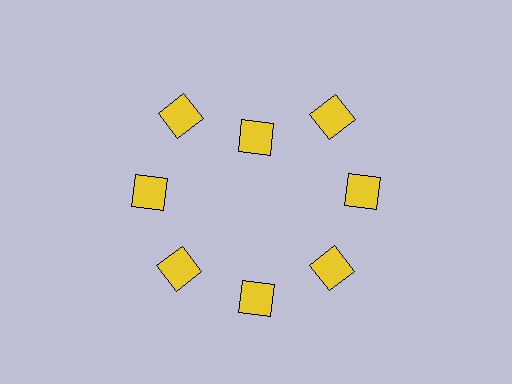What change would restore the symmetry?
The symmetry would be restored by moving it outward, back onto the ring so that all 8 diamonds sit at equal angles and equal distance from the center.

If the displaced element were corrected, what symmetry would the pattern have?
It would have 8-fold rotational symmetry — the pattern would map onto itself every 45 degrees.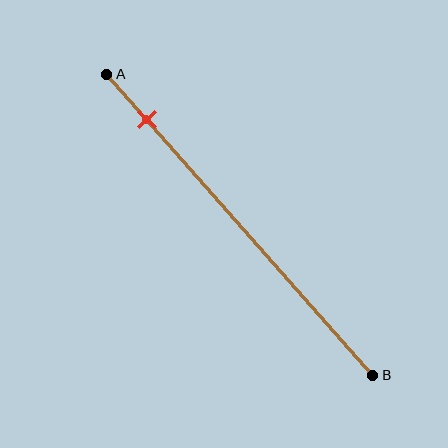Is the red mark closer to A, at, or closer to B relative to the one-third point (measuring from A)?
The red mark is closer to point A than the one-third point of segment AB.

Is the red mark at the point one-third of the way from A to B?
No, the mark is at about 15% from A, not at the 33% one-third point.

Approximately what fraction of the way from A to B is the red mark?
The red mark is approximately 15% of the way from A to B.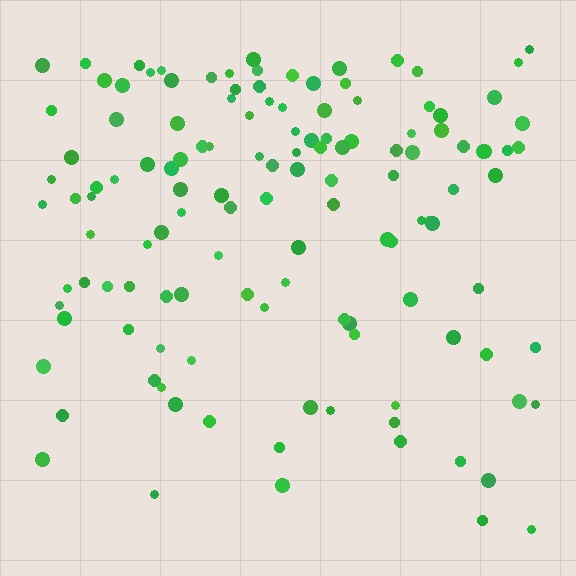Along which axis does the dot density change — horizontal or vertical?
Vertical.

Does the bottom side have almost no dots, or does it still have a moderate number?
Still a moderate number, just noticeably fewer than the top.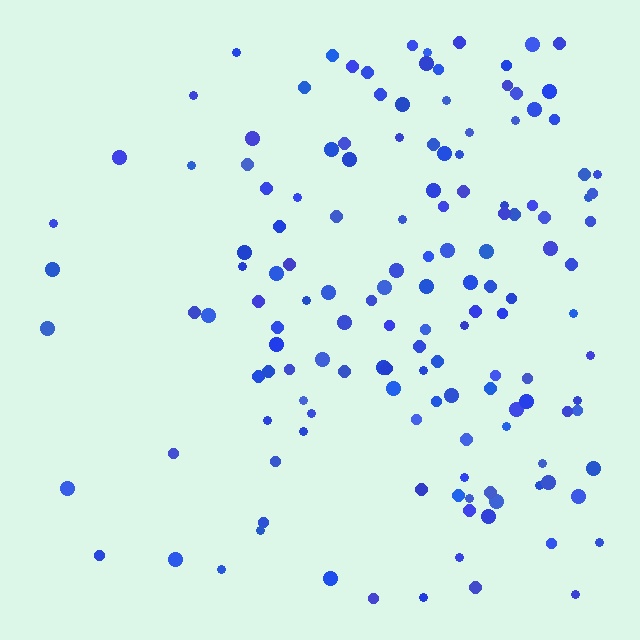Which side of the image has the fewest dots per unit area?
The left.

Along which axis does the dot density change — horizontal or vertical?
Horizontal.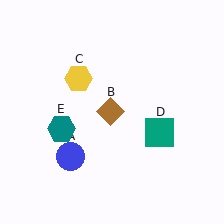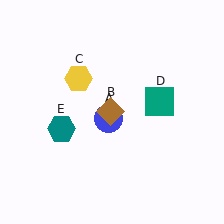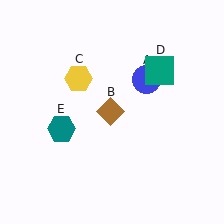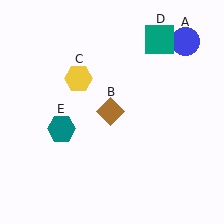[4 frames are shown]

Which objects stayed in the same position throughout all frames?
Brown diamond (object B) and yellow hexagon (object C) and teal hexagon (object E) remained stationary.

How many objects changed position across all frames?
2 objects changed position: blue circle (object A), teal square (object D).